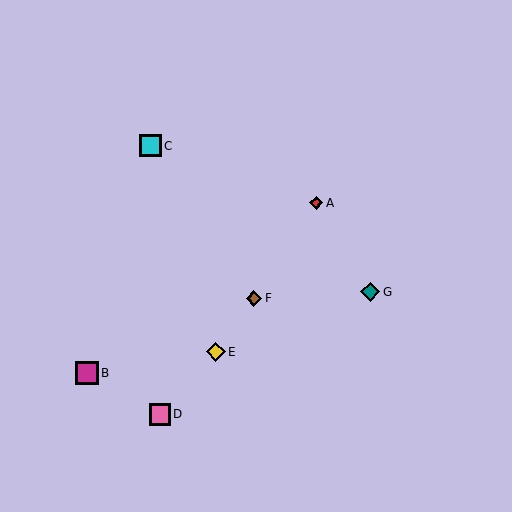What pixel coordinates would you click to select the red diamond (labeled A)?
Click at (316, 203) to select the red diamond A.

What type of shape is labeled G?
Shape G is a teal diamond.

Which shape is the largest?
The magenta square (labeled B) is the largest.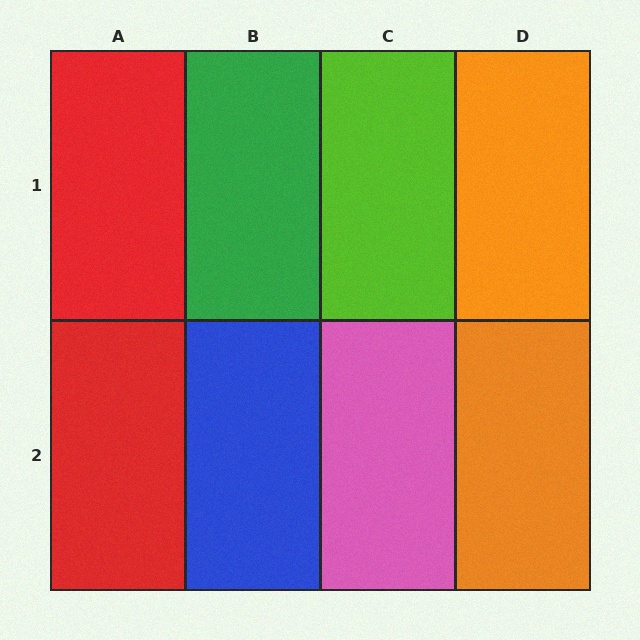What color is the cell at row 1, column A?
Red.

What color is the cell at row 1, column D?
Orange.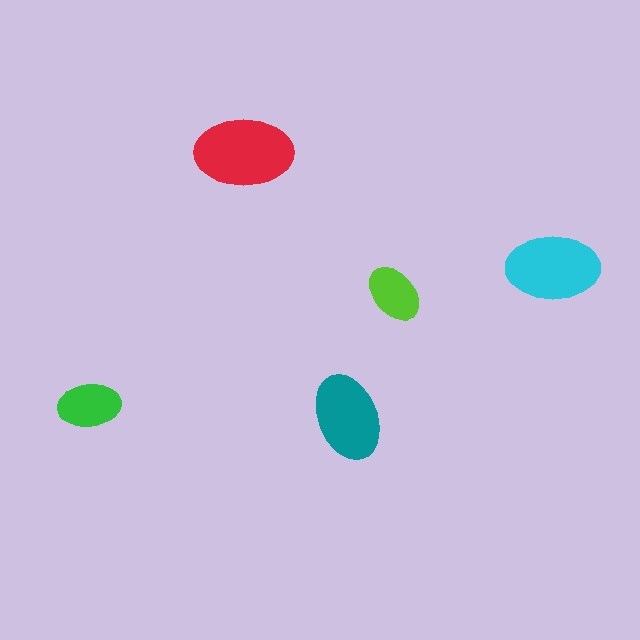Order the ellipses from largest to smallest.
the red one, the cyan one, the teal one, the green one, the lime one.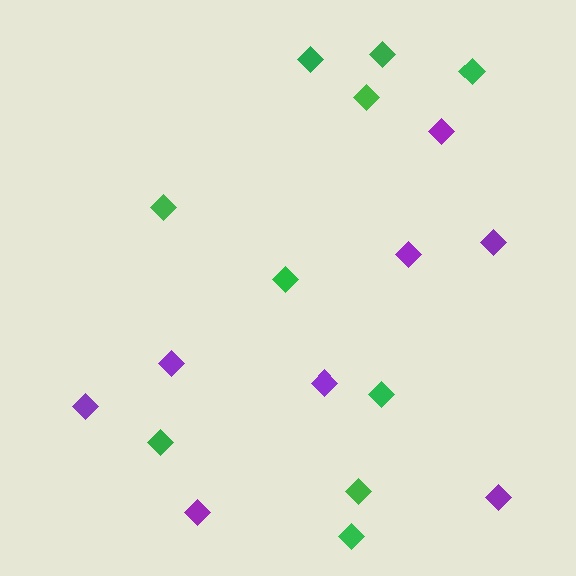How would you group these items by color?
There are 2 groups: one group of green diamonds (10) and one group of purple diamonds (8).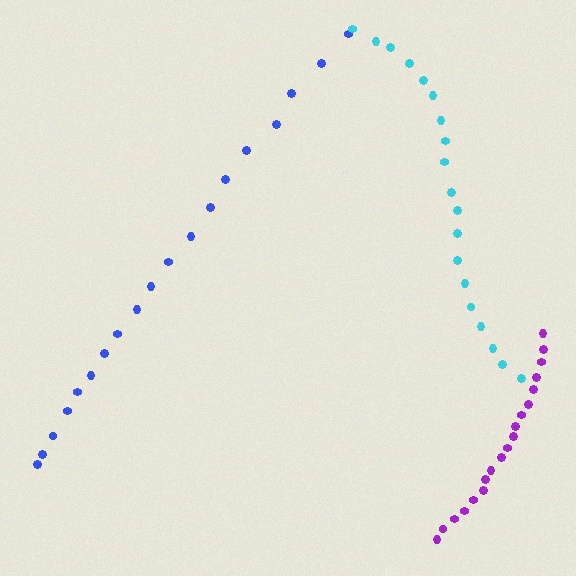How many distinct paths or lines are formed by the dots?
There are 3 distinct paths.